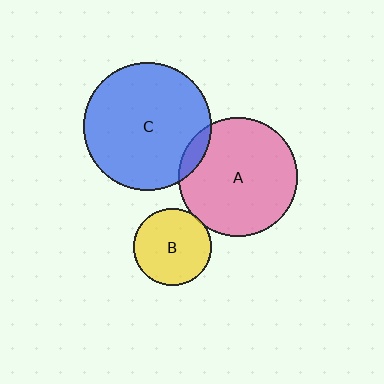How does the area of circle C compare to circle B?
Approximately 2.8 times.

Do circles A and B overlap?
Yes.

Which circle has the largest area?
Circle C (blue).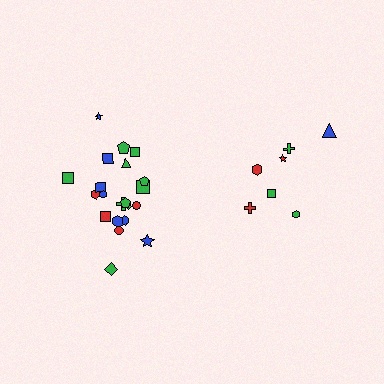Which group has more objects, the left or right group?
The left group.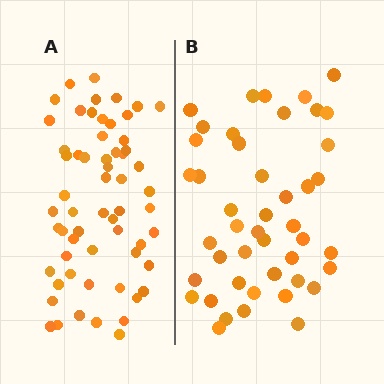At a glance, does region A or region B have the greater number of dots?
Region A (the left region) has more dots.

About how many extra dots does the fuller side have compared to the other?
Region A has approximately 15 more dots than region B.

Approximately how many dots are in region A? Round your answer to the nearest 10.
About 60 dots.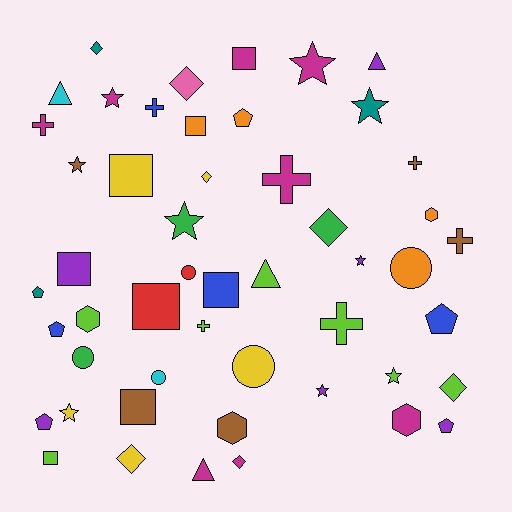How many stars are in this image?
There are 9 stars.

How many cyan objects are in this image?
There are 2 cyan objects.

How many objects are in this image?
There are 50 objects.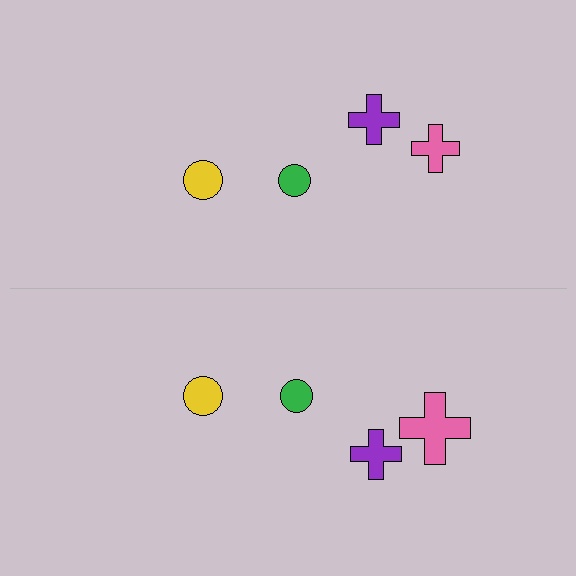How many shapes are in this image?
There are 8 shapes in this image.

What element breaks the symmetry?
The pink cross on the bottom side has a different size than its mirror counterpart.